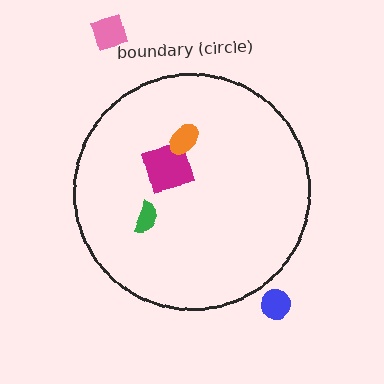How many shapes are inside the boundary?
3 inside, 2 outside.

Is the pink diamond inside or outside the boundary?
Outside.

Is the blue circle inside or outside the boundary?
Outside.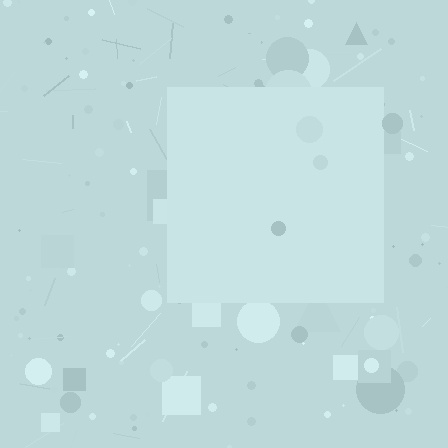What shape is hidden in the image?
A square is hidden in the image.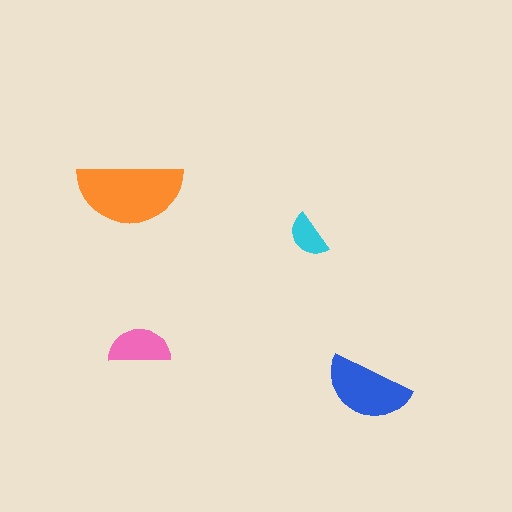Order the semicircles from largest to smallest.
the orange one, the blue one, the pink one, the cyan one.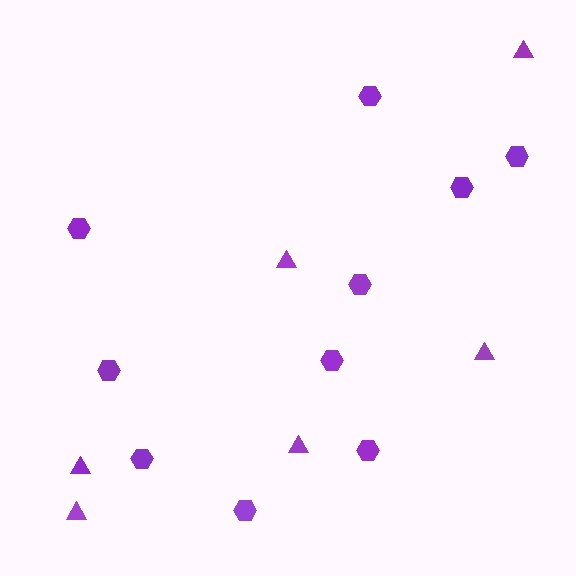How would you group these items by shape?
There are 2 groups: one group of hexagons (10) and one group of triangles (6).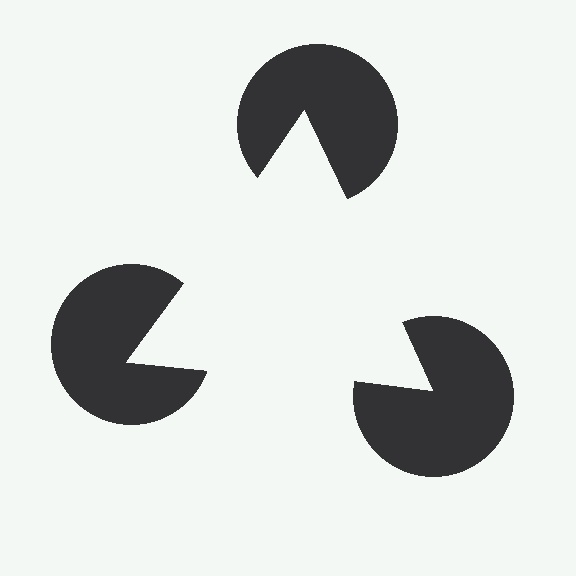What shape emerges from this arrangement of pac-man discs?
An illusory triangle — its edges are inferred from the aligned wedge cuts in the pac-man discs, not physically drawn.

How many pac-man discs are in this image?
There are 3 — one at each vertex of the illusory triangle.